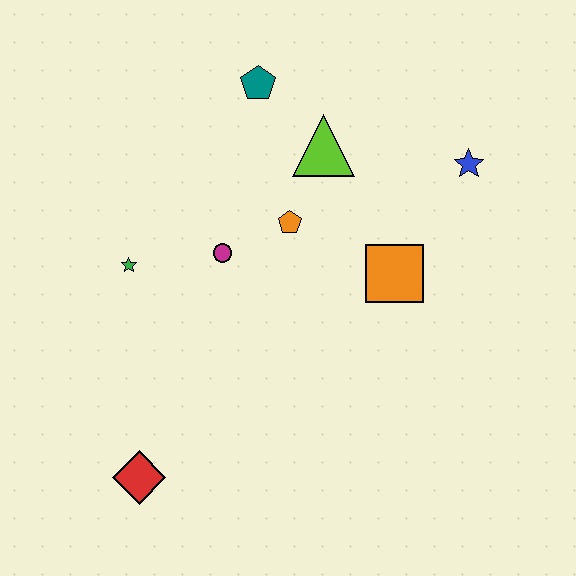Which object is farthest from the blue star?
The red diamond is farthest from the blue star.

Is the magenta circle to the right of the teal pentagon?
No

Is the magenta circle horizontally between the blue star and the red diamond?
Yes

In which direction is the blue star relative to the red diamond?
The blue star is to the right of the red diamond.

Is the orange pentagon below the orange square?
No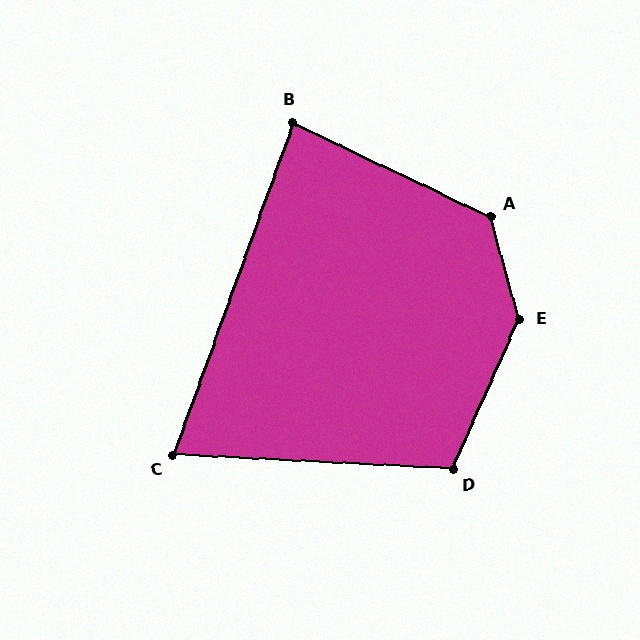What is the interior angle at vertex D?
Approximately 111 degrees (obtuse).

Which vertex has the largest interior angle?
E, at approximately 140 degrees.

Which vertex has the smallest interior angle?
C, at approximately 73 degrees.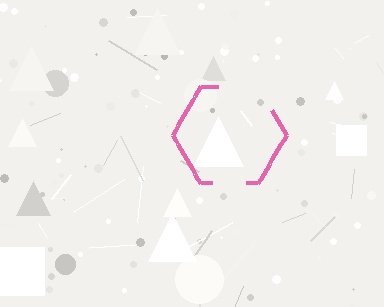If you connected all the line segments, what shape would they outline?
They would outline a hexagon.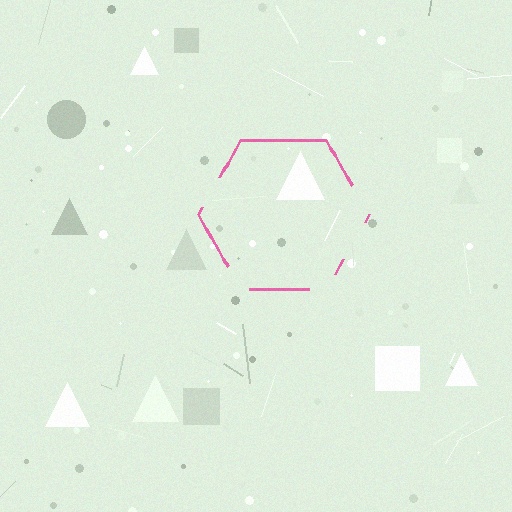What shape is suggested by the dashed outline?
The dashed outline suggests a hexagon.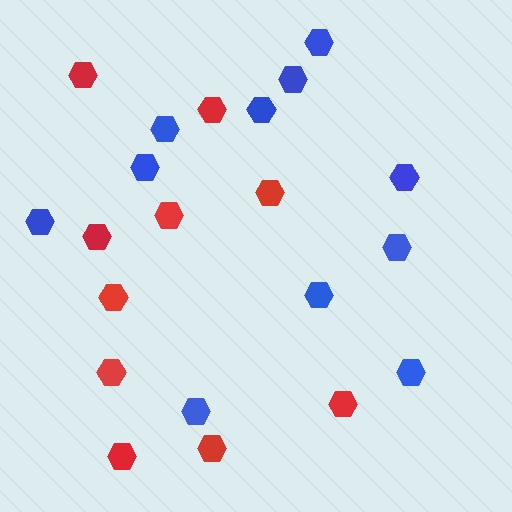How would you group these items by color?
There are 2 groups: one group of red hexagons (10) and one group of blue hexagons (11).